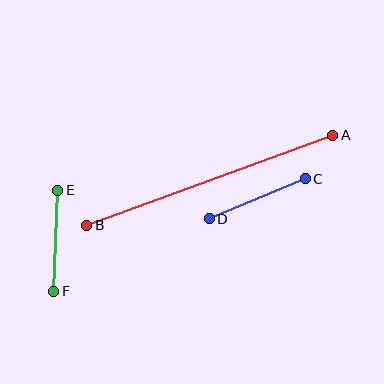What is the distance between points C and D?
The distance is approximately 104 pixels.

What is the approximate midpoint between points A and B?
The midpoint is at approximately (210, 180) pixels.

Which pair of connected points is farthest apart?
Points A and B are farthest apart.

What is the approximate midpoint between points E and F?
The midpoint is at approximately (56, 241) pixels.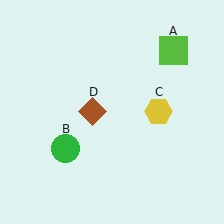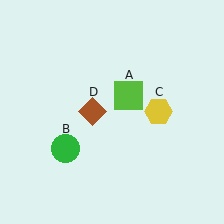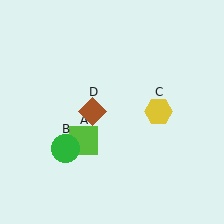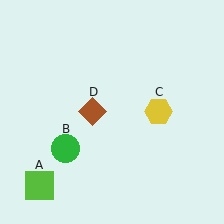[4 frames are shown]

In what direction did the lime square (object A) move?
The lime square (object A) moved down and to the left.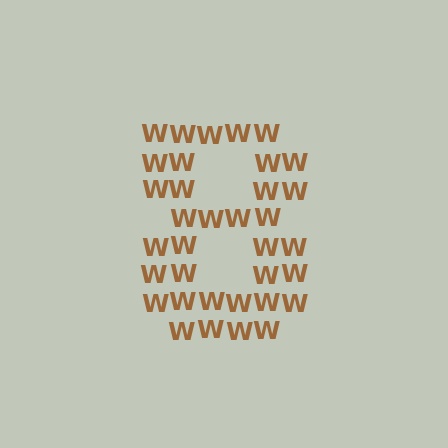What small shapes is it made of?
It is made of small letter W's.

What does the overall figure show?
The overall figure shows the digit 8.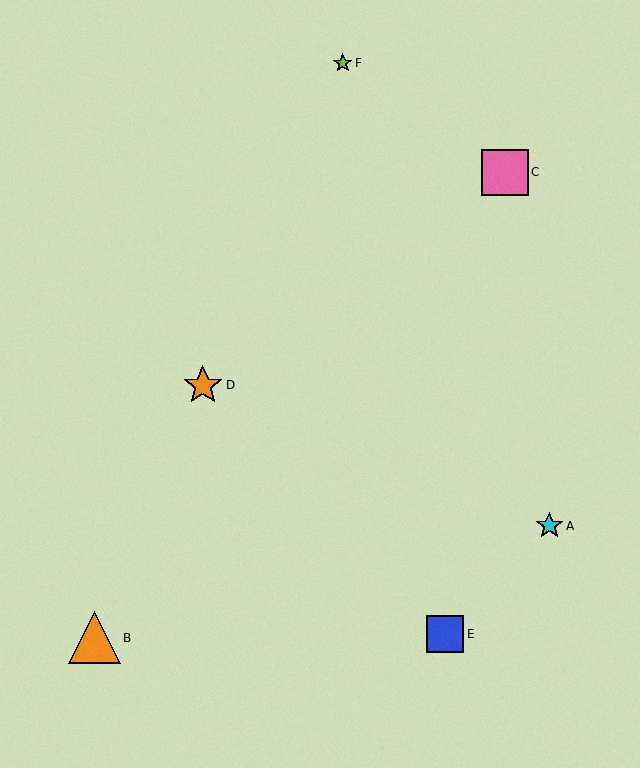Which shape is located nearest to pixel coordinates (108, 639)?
The orange triangle (labeled B) at (94, 638) is nearest to that location.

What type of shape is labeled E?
Shape E is a blue square.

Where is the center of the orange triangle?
The center of the orange triangle is at (94, 638).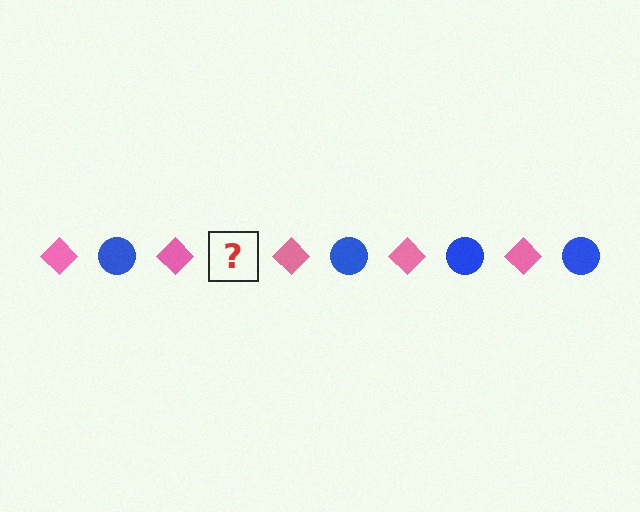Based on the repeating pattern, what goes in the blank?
The blank should be a blue circle.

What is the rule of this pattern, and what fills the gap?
The rule is that the pattern alternates between pink diamond and blue circle. The gap should be filled with a blue circle.